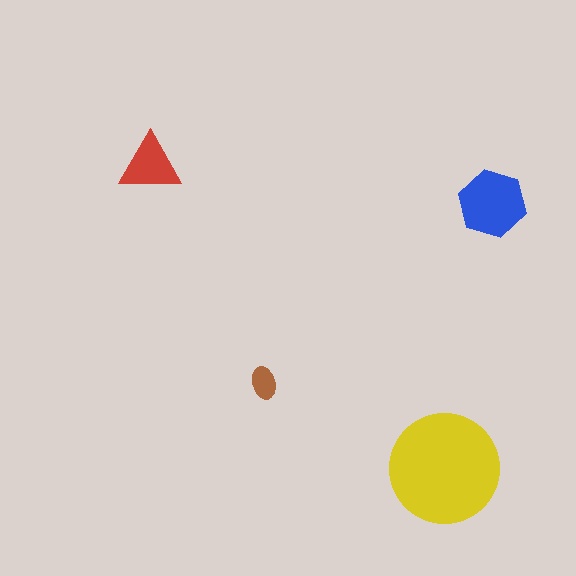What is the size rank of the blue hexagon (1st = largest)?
2nd.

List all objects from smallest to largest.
The brown ellipse, the red triangle, the blue hexagon, the yellow circle.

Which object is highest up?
The red triangle is topmost.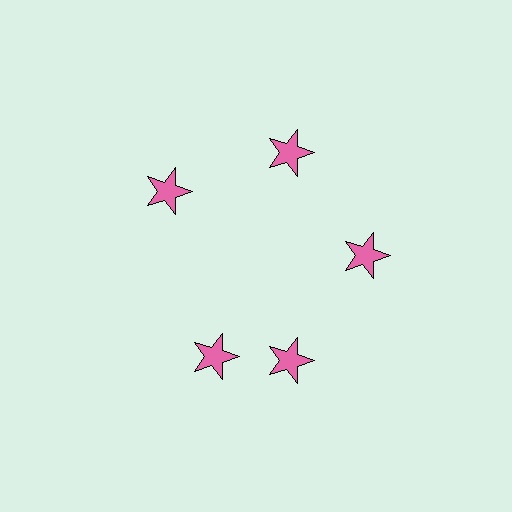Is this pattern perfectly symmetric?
No. The 5 pink stars are arranged in a ring, but one element near the 8 o'clock position is rotated out of alignment along the ring, breaking the 5-fold rotational symmetry.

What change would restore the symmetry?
The symmetry would be restored by rotating it back into even spacing with its neighbors so that all 5 stars sit at equal angles and equal distance from the center.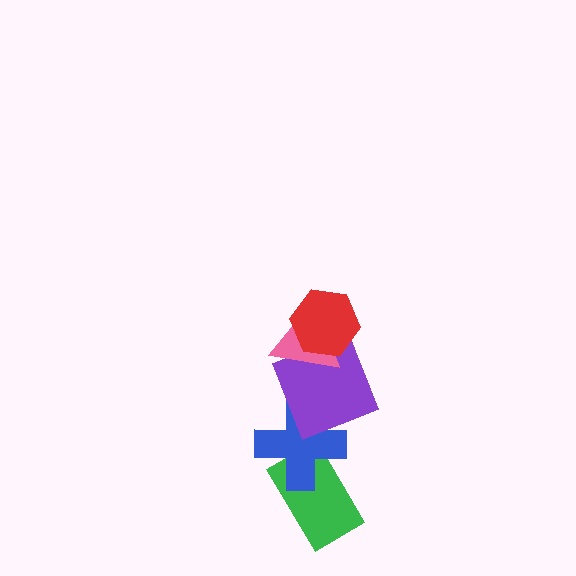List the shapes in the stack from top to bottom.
From top to bottom: the red hexagon, the pink triangle, the purple square, the blue cross, the green rectangle.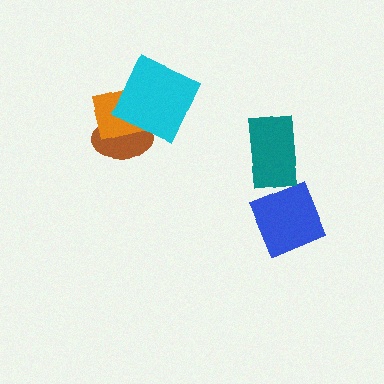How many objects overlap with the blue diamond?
1 object overlaps with the blue diamond.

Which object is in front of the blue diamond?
The teal rectangle is in front of the blue diamond.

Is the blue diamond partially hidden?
Yes, it is partially covered by another shape.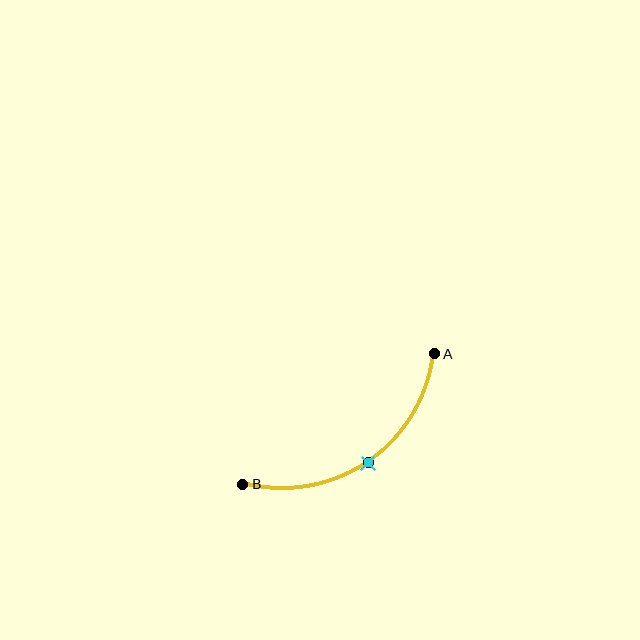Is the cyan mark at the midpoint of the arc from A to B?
Yes. The cyan mark lies on the arc at equal arc-length from both A and B — it is the arc midpoint.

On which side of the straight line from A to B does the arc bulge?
The arc bulges below and to the right of the straight line connecting A and B.